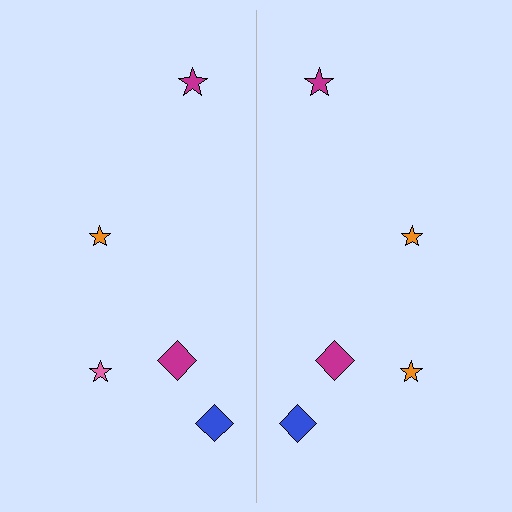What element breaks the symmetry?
The orange star on the right side breaks the symmetry — its mirror counterpart is pink.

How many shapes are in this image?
There are 10 shapes in this image.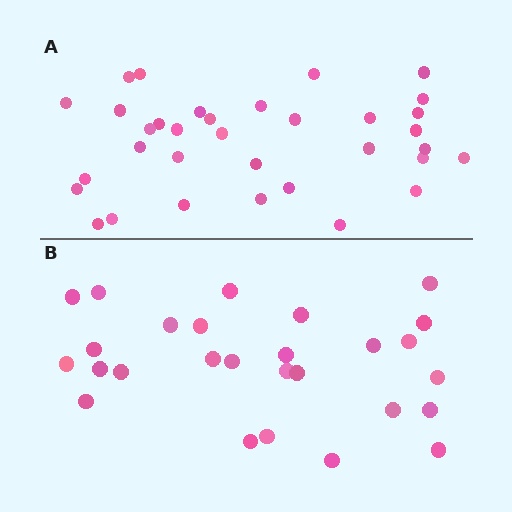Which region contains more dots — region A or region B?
Region A (the top region) has more dots.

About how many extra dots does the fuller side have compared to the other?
Region A has roughly 8 or so more dots than region B.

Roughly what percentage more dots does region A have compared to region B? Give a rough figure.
About 25% more.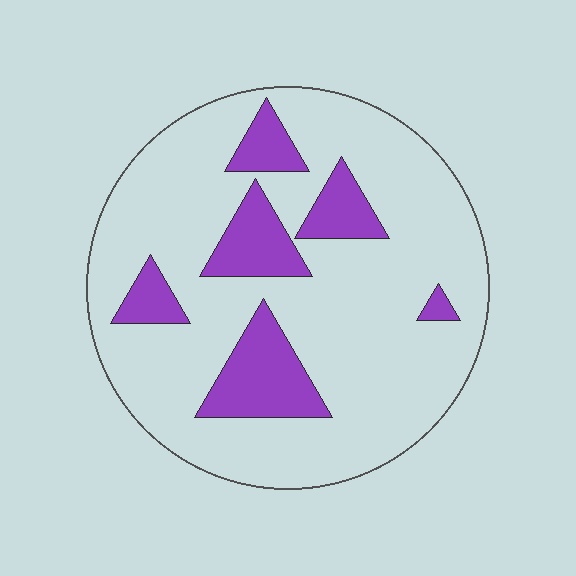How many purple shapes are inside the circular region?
6.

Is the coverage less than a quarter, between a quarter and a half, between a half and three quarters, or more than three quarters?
Less than a quarter.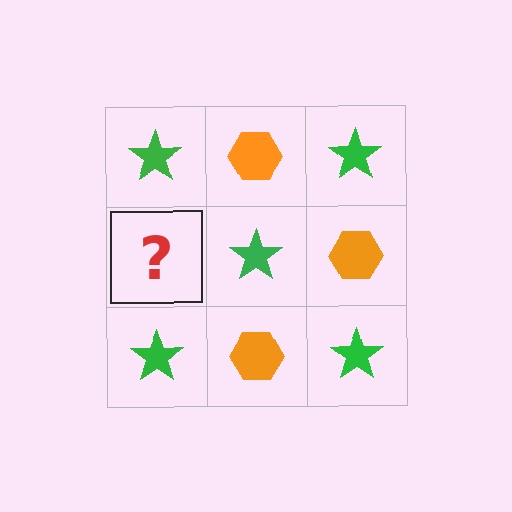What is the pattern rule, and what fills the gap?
The rule is that it alternates green star and orange hexagon in a checkerboard pattern. The gap should be filled with an orange hexagon.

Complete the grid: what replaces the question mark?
The question mark should be replaced with an orange hexagon.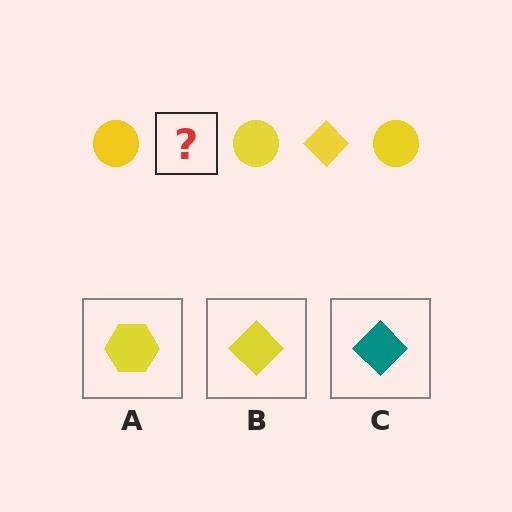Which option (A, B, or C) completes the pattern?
B.